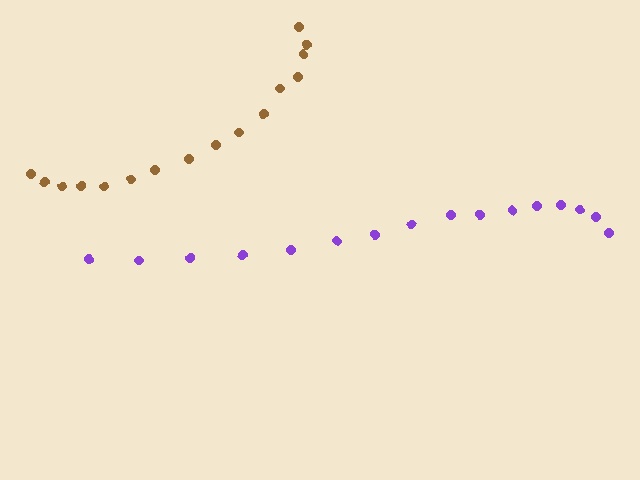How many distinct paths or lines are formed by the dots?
There are 2 distinct paths.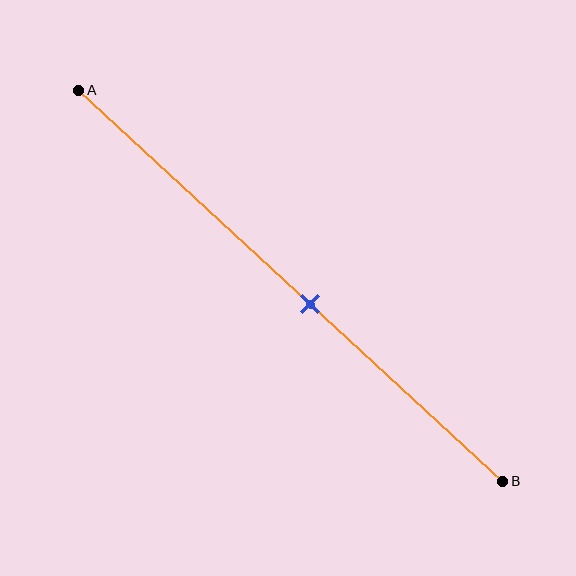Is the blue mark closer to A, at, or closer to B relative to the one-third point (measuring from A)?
The blue mark is closer to point B than the one-third point of segment AB.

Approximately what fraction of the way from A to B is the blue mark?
The blue mark is approximately 55% of the way from A to B.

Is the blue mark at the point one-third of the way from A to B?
No, the mark is at about 55% from A, not at the 33% one-third point.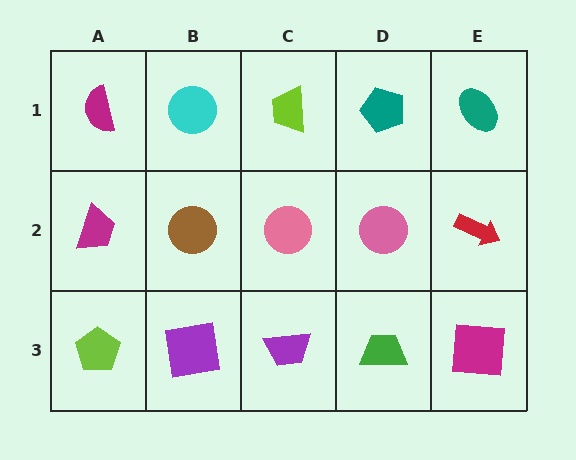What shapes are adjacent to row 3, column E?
A red arrow (row 2, column E), a green trapezoid (row 3, column D).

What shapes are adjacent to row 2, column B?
A cyan circle (row 1, column B), a purple square (row 3, column B), a magenta trapezoid (row 2, column A), a pink circle (row 2, column C).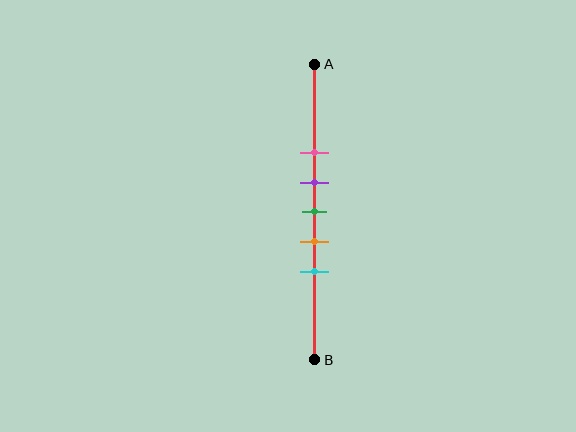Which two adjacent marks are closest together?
The purple and green marks are the closest adjacent pair.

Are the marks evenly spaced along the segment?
Yes, the marks are approximately evenly spaced.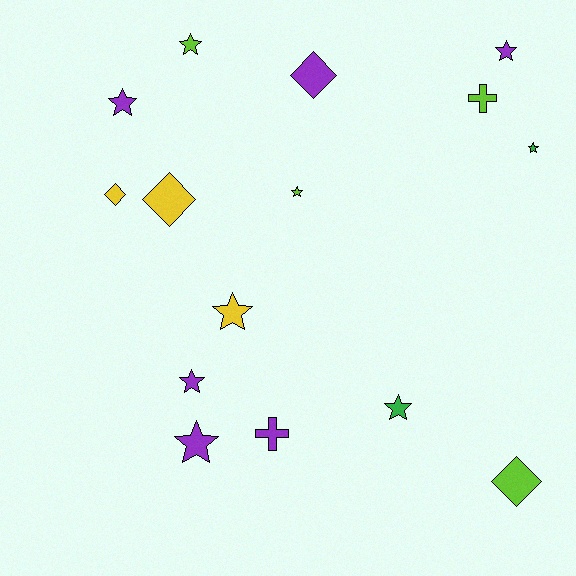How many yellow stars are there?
There is 1 yellow star.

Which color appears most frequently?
Purple, with 6 objects.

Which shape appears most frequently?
Star, with 9 objects.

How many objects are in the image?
There are 15 objects.